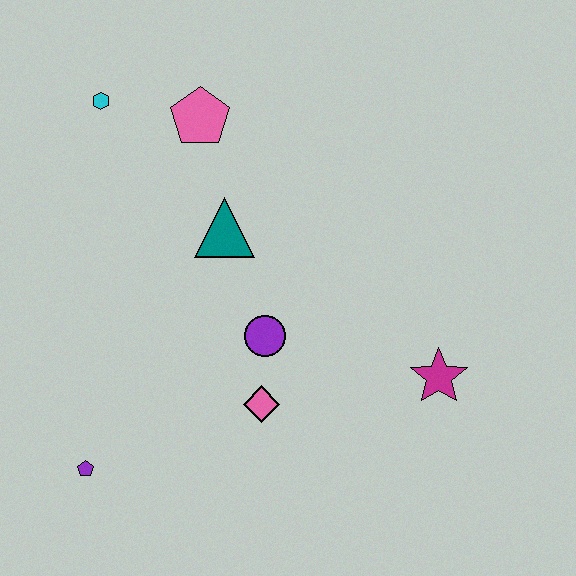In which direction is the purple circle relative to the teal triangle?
The purple circle is below the teal triangle.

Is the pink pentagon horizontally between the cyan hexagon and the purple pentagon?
No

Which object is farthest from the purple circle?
The cyan hexagon is farthest from the purple circle.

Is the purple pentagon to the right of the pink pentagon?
No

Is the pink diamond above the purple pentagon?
Yes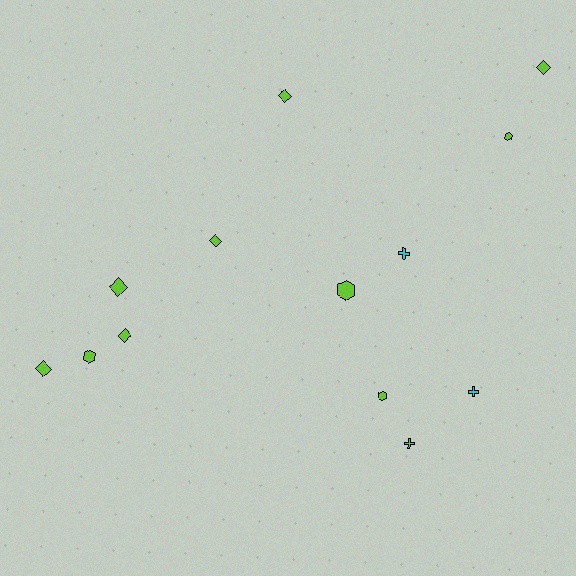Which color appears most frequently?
Lime, with 11 objects.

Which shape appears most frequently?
Diamond, with 6 objects.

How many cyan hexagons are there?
There are no cyan hexagons.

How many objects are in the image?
There are 13 objects.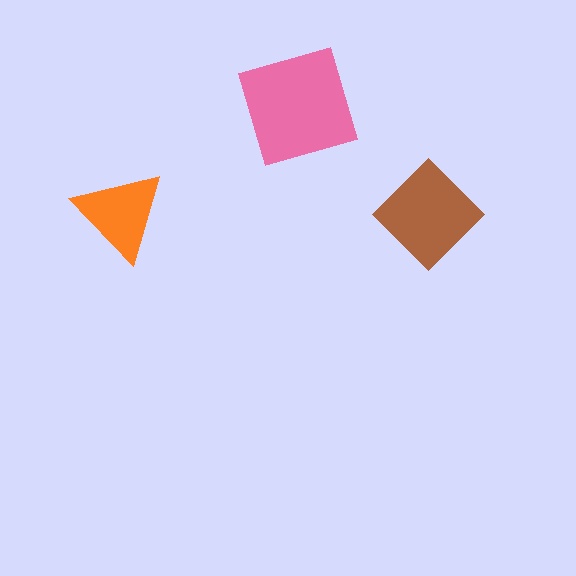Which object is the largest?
The pink square.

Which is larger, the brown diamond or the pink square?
The pink square.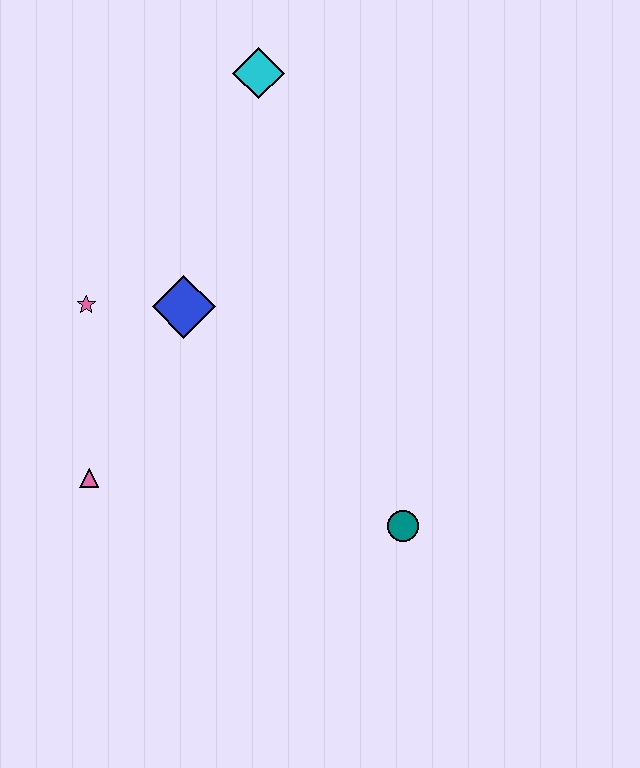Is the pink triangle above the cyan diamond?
No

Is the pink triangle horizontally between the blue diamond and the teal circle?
No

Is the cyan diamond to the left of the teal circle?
Yes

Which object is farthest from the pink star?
The teal circle is farthest from the pink star.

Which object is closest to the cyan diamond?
The blue diamond is closest to the cyan diamond.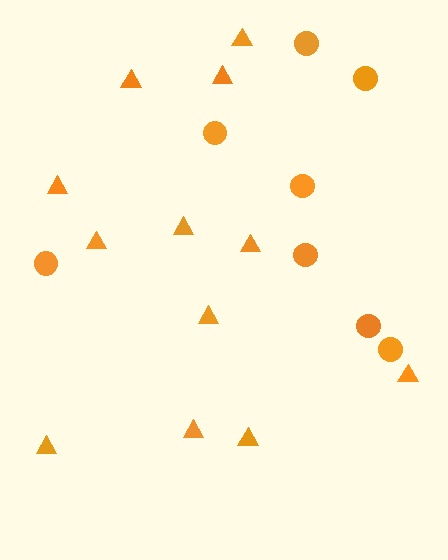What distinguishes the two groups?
There are 2 groups: one group of circles (8) and one group of triangles (12).